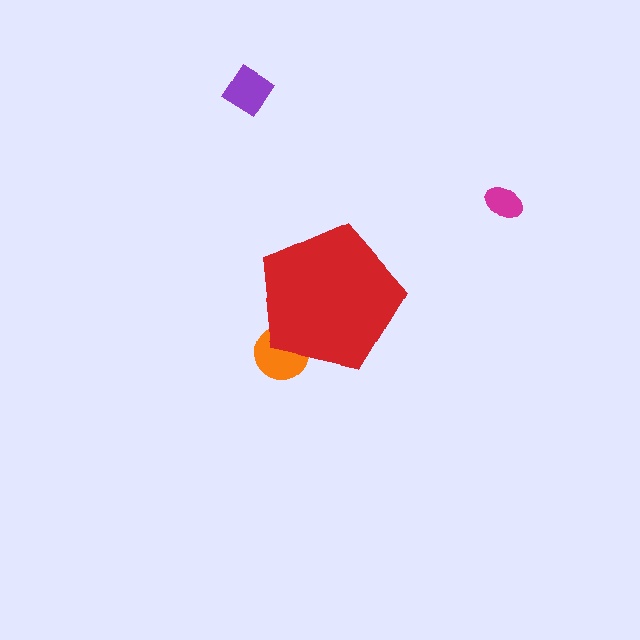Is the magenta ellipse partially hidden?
No, the magenta ellipse is fully visible.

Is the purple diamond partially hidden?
No, the purple diamond is fully visible.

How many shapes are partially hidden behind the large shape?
1 shape is partially hidden.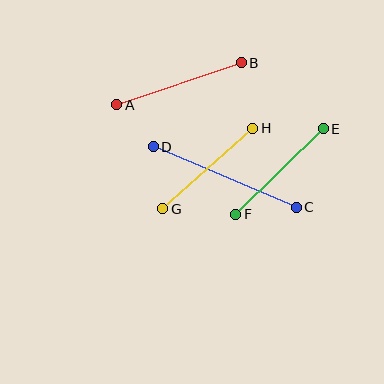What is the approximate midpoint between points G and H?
The midpoint is at approximately (208, 169) pixels.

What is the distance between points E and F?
The distance is approximately 122 pixels.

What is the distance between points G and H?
The distance is approximately 121 pixels.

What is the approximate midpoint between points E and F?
The midpoint is at approximately (280, 171) pixels.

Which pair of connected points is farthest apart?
Points C and D are farthest apart.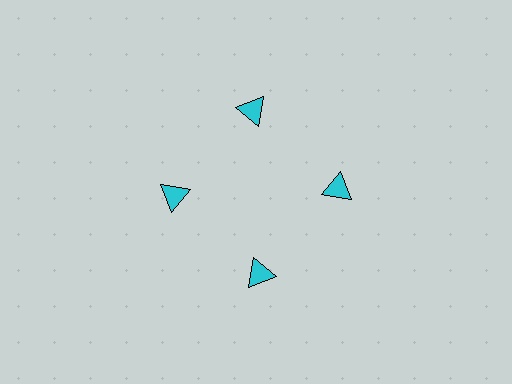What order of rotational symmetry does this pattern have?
This pattern has 4-fold rotational symmetry.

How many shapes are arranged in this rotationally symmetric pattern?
There are 4 shapes, arranged in 4 groups of 1.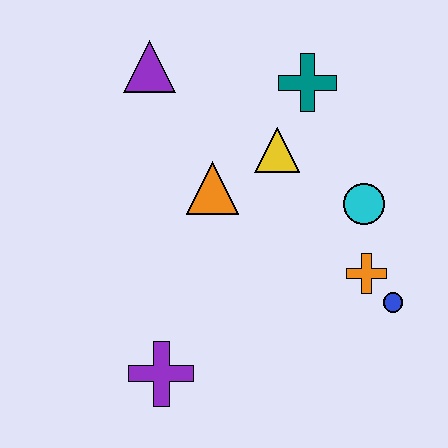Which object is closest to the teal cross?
The yellow triangle is closest to the teal cross.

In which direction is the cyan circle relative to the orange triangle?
The cyan circle is to the right of the orange triangle.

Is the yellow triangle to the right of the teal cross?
No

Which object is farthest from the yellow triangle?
The purple cross is farthest from the yellow triangle.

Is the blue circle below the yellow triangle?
Yes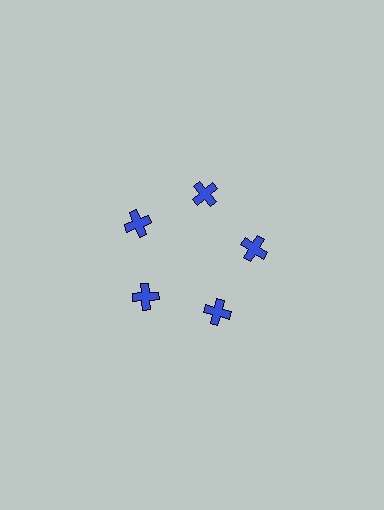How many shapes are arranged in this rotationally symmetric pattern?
There are 5 shapes, arranged in 5 groups of 1.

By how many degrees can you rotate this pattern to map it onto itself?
The pattern maps onto itself every 72 degrees of rotation.